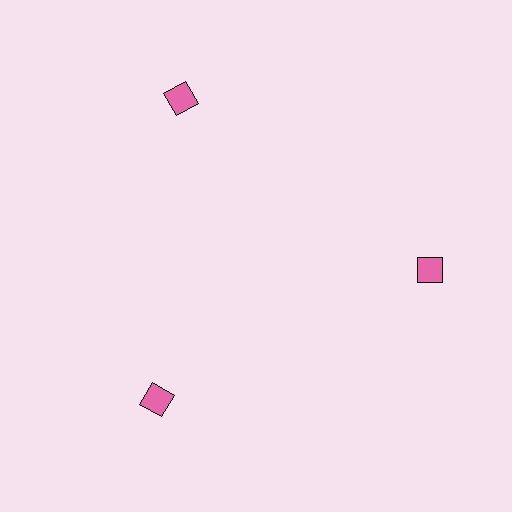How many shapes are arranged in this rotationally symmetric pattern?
There are 3 shapes, arranged in 3 groups of 1.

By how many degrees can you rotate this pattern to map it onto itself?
The pattern maps onto itself every 120 degrees of rotation.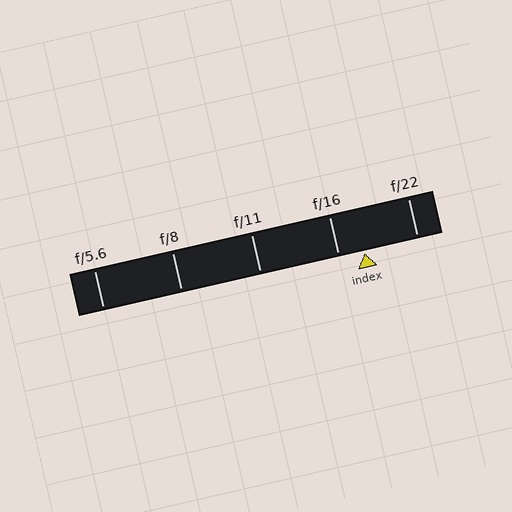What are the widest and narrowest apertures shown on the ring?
The widest aperture shown is f/5.6 and the narrowest is f/22.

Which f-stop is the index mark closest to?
The index mark is closest to f/16.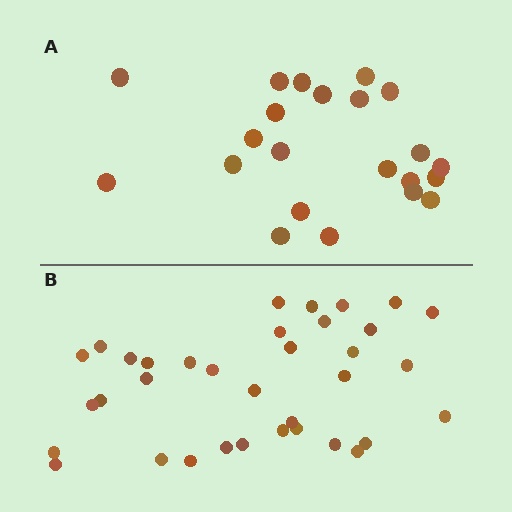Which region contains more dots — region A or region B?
Region B (the bottom region) has more dots.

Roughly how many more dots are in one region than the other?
Region B has approximately 15 more dots than region A.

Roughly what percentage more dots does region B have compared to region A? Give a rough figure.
About 60% more.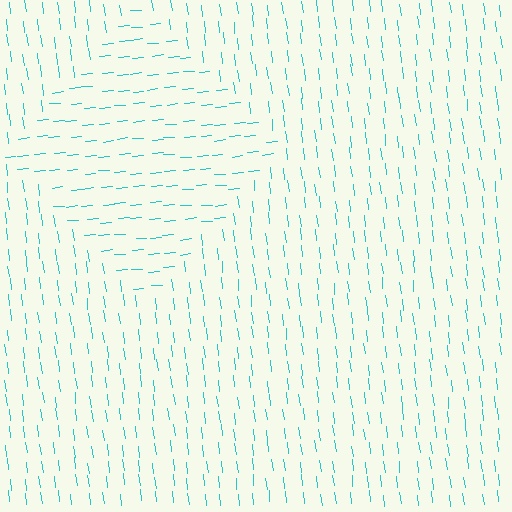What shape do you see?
I see a diamond.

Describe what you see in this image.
The image is filled with small cyan line segments. A diamond region in the image has lines oriented differently from the surrounding lines, creating a visible texture boundary.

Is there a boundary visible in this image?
Yes, there is a texture boundary formed by a change in line orientation.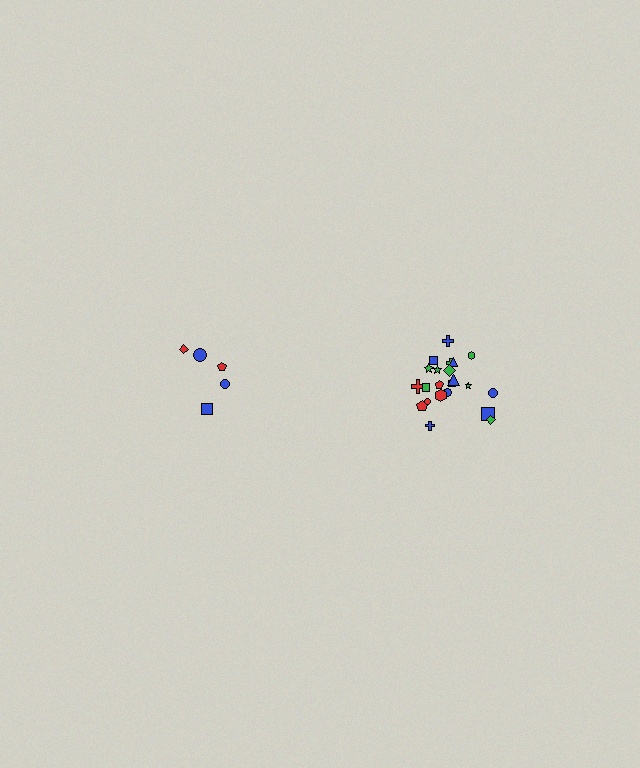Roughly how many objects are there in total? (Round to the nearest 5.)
Roughly 25 objects in total.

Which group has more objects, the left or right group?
The right group.